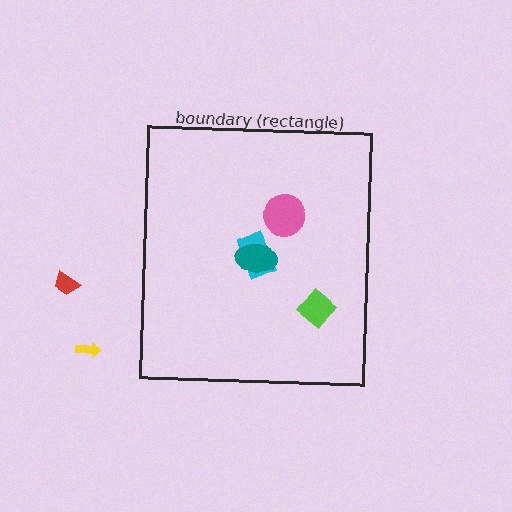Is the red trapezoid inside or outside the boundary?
Outside.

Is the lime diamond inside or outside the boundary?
Inside.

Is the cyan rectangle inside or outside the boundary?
Inside.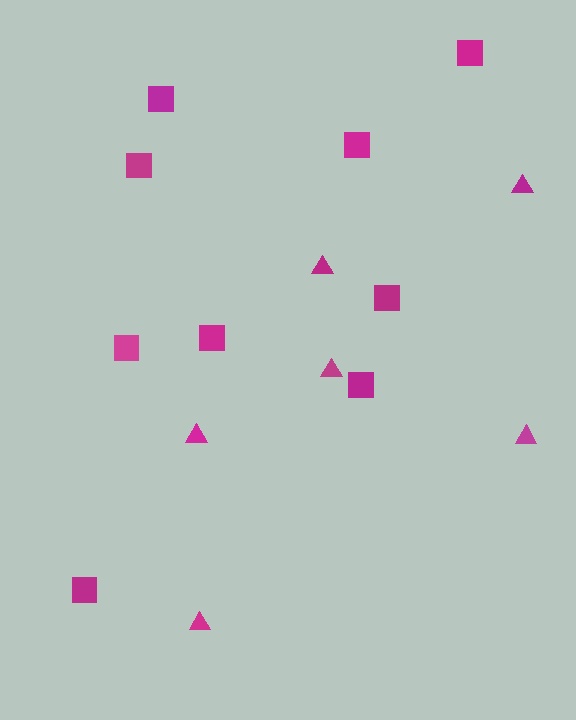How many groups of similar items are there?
There are 2 groups: one group of triangles (6) and one group of squares (9).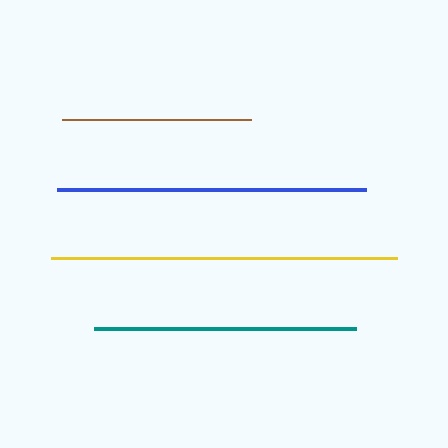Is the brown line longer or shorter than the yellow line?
The yellow line is longer than the brown line.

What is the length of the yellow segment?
The yellow segment is approximately 347 pixels long.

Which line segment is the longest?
The yellow line is the longest at approximately 347 pixels.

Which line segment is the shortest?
The brown line is the shortest at approximately 190 pixels.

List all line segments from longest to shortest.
From longest to shortest: yellow, blue, teal, brown.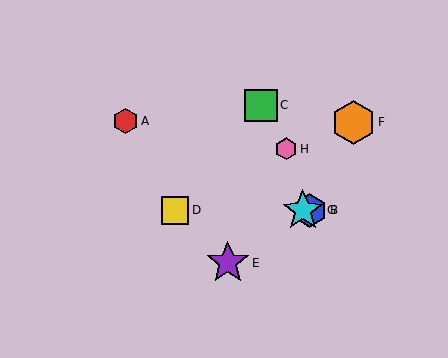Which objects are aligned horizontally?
Objects B, D, G are aligned horizontally.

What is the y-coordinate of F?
Object F is at y≈122.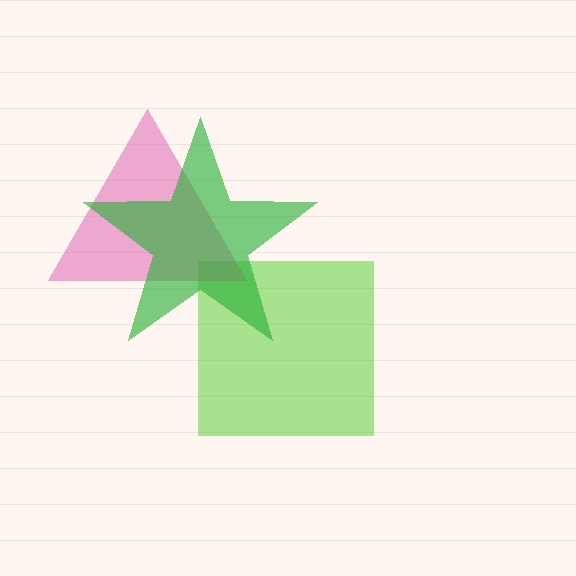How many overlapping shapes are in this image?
There are 3 overlapping shapes in the image.